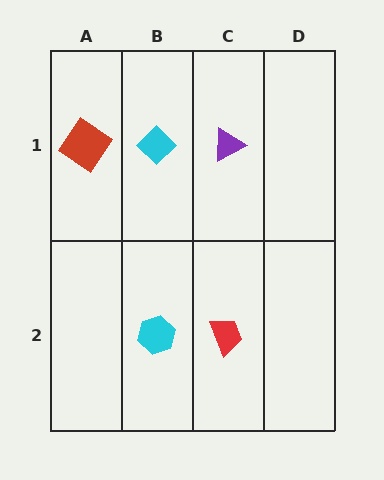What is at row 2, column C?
A red trapezoid.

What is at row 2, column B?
A cyan hexagon.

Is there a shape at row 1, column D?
No, that cell is empty.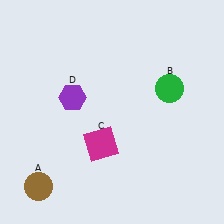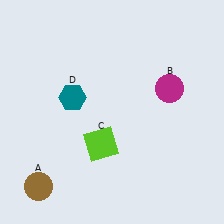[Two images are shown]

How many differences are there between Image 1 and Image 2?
There are 3 differences between the two images.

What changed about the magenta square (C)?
In Image 1, C is magenta. In Image 2, it changed to lime.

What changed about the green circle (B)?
In Image 1, B is green. In Image 2, it changed to magenta.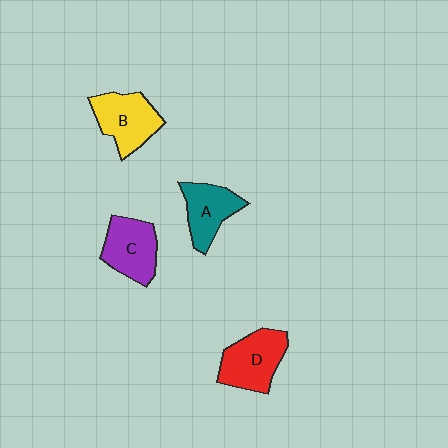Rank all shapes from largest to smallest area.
From largest to smallest: D (red), B (yellow), C (purple), A (teal).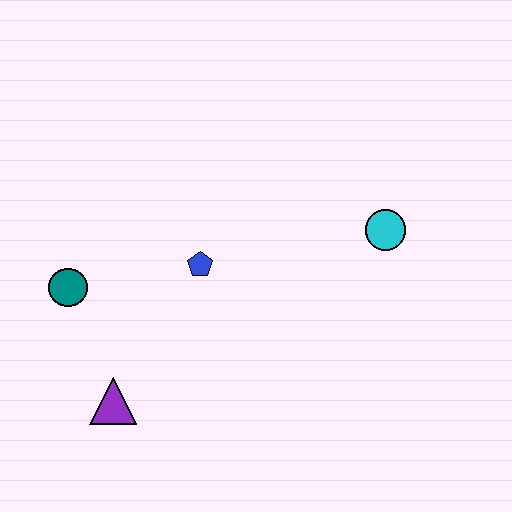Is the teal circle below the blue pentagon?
Yes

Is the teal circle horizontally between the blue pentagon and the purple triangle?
No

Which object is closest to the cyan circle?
The blue pentagon is closest to the cyan circle.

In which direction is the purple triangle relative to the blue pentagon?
The purple triangle is below the blue pentagon.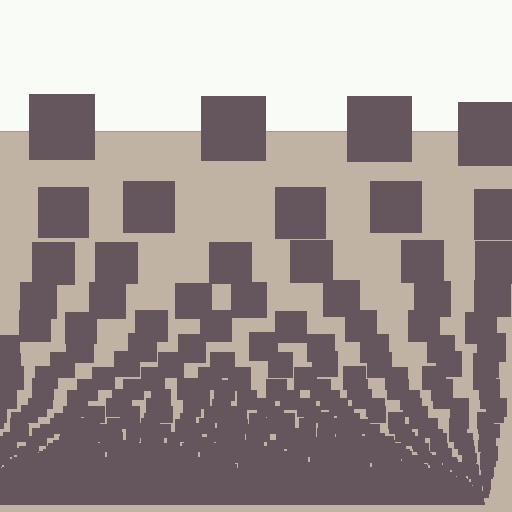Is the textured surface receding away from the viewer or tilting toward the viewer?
The surface appears to tilt toward the viewer. Texture elements get larger and sparser toward the top.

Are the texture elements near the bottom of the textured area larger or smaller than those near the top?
Smaller. The gradient is inverted — elements near the bottom are smaller and denser.